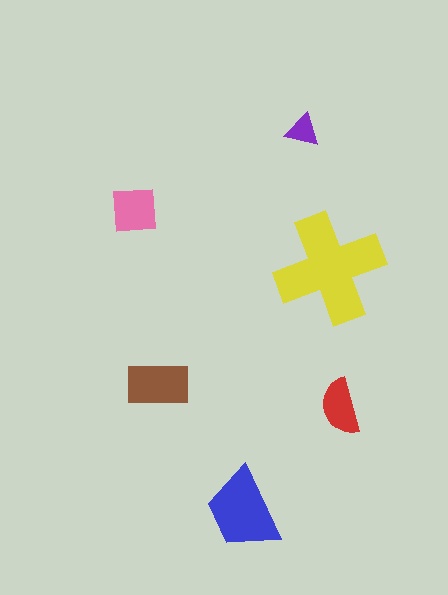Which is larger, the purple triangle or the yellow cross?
The yellow cross.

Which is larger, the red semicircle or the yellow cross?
The yellow cross.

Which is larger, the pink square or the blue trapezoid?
The blue trapezoid.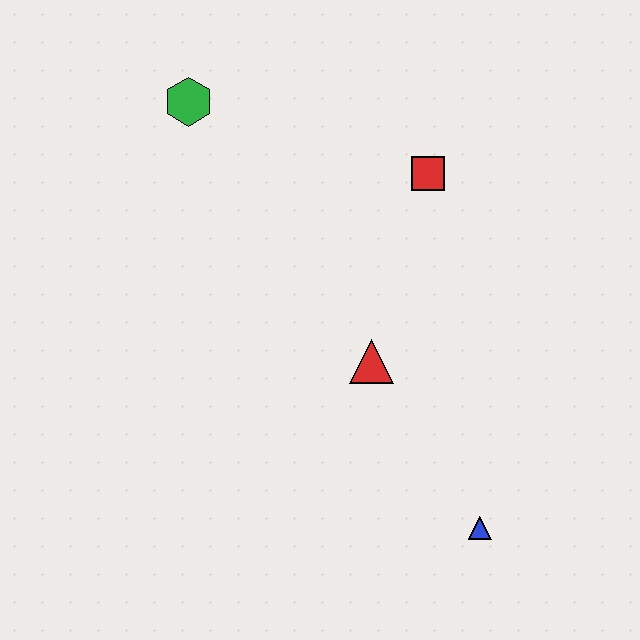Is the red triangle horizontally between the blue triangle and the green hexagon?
Yes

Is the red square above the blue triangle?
Yes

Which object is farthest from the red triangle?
The green hexagon is farthest from the red triangle.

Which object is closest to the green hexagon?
The red square is closest to the green hexagon.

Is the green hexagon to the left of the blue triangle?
Yes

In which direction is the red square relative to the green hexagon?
The red square is to the right of the green hexagon.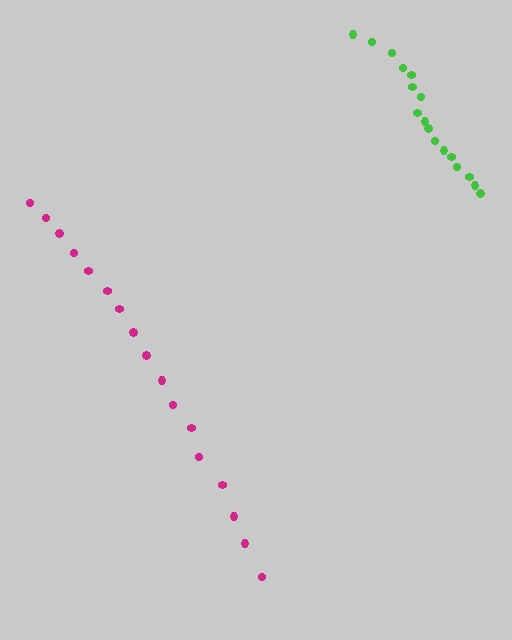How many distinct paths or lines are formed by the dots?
There are 2 distinct paths.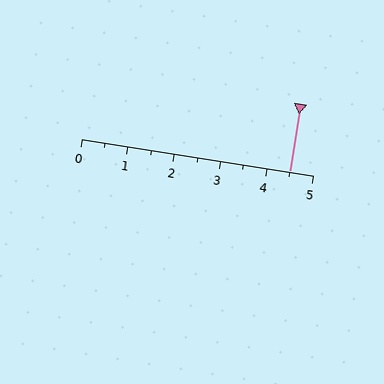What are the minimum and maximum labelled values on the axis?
The axis runs from 0 to 5.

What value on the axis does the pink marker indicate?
The marker indicates approximately 4.5.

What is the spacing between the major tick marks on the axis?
The major ticks are spaced 1 apart.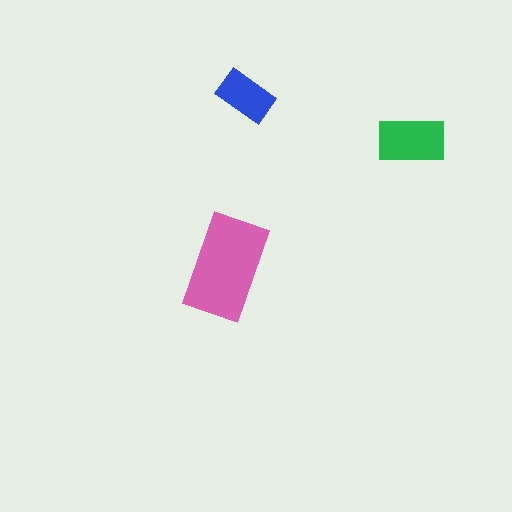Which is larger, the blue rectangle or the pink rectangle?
The pink one.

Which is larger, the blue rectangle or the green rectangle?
The green one.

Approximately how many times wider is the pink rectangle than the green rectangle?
About 1.5 times wider.